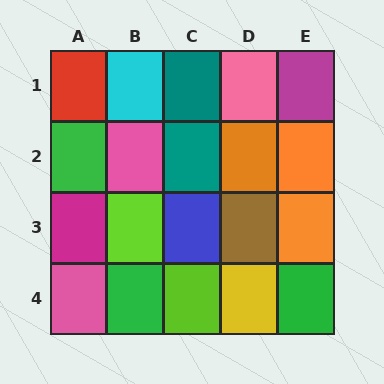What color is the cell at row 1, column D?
Pink.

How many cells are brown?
1 cell is brown.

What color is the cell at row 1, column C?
Teal.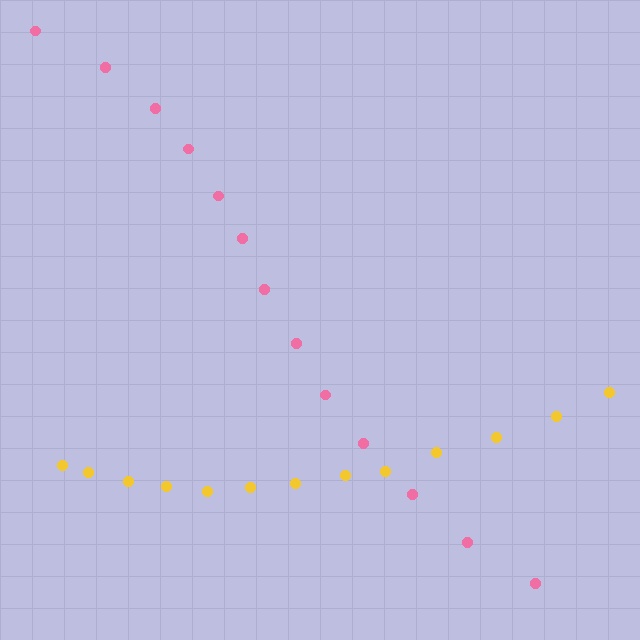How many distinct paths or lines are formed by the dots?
There are 2 distinct paths.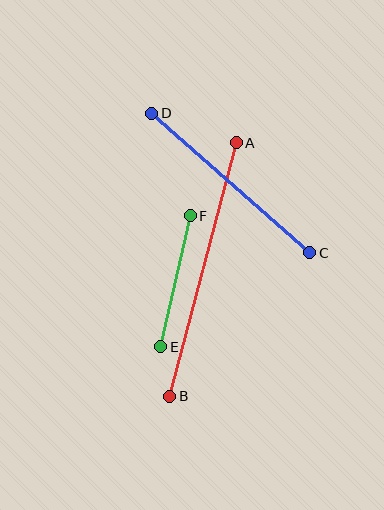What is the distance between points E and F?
The distance is approximately 134 pixels.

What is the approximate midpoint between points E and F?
The midpoint is at approximately (175, 281) pixels.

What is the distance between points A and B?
The distance is approximately 262 pixels.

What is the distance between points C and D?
The distance is approximately 211 pixels.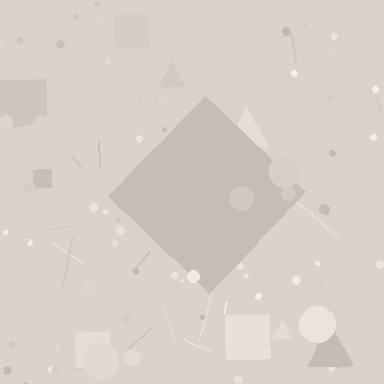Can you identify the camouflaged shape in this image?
The camouflaged shape is a diamond.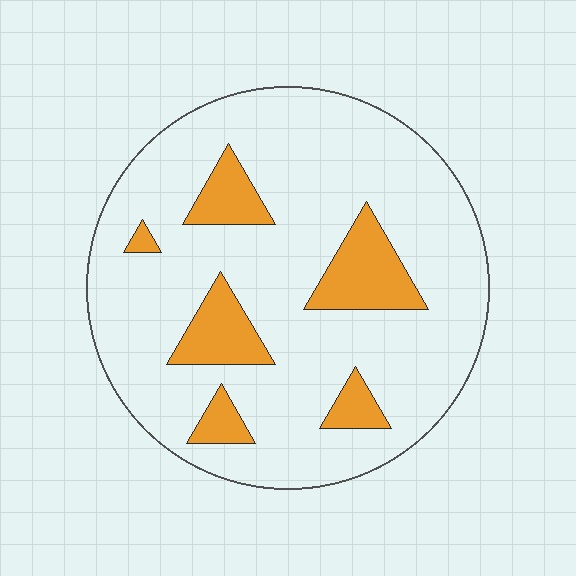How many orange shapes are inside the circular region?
6.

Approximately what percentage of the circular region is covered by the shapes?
Approximately 15%.